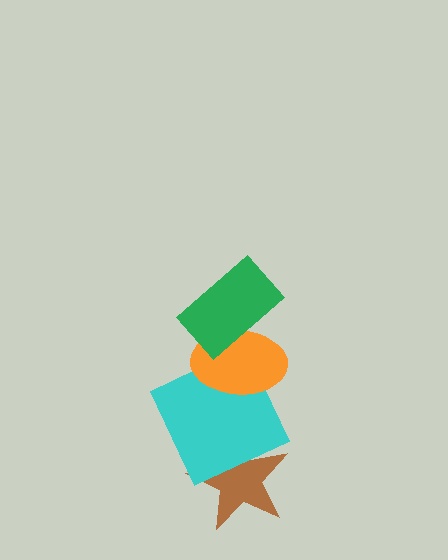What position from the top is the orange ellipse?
The orange ellipse is 2nd from the top.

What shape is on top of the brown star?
The cyan square is on top of the brown star.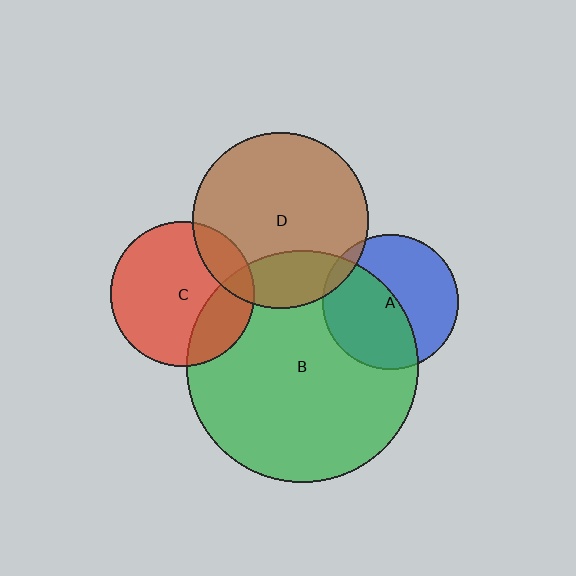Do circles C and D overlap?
Yes.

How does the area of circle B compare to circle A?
Approximately 2.9 times.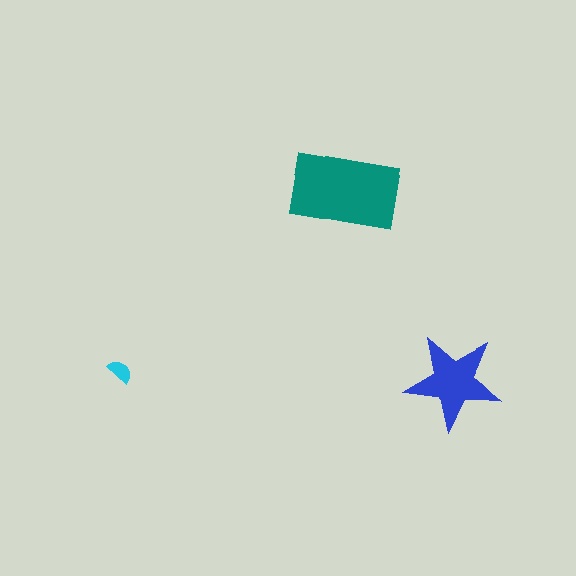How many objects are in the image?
There are 3 objects in the image.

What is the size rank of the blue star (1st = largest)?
2nd.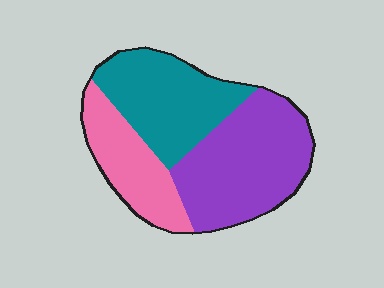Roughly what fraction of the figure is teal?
Teal takes up about one third (1/3) of the figure.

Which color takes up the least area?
Pink, at roughly 25%.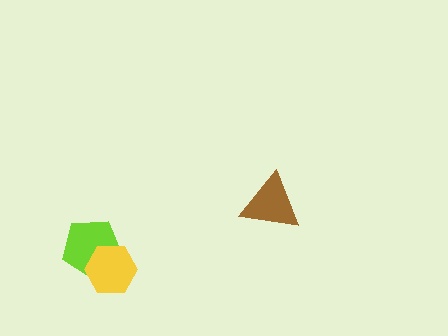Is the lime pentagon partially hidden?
Yes, it is partially covered by another shape.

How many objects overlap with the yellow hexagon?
1 object overlaps with the yellow hexagon.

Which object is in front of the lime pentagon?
The yellow hexagon is in front of the lime pentagon.